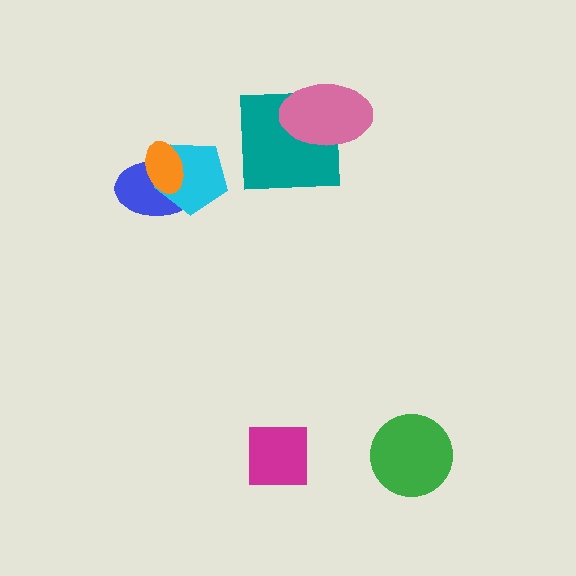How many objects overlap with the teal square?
1 object overlaps with the teal square.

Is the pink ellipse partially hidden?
No, no other shape covers it.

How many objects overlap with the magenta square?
0 objects overlap with the magenta square.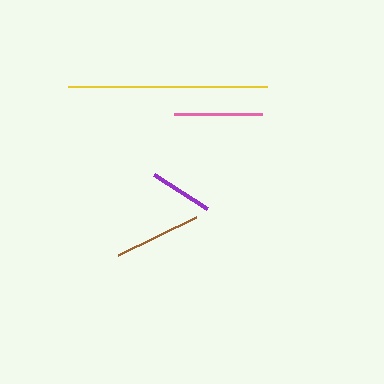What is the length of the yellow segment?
The yellow segment is approximately 199 pixels long.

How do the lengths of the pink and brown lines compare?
The pink and brown lines are approximately the same length.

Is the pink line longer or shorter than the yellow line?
The yellow line is longer than the pink line.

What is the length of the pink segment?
The pink segment is approximately 87 pixels long.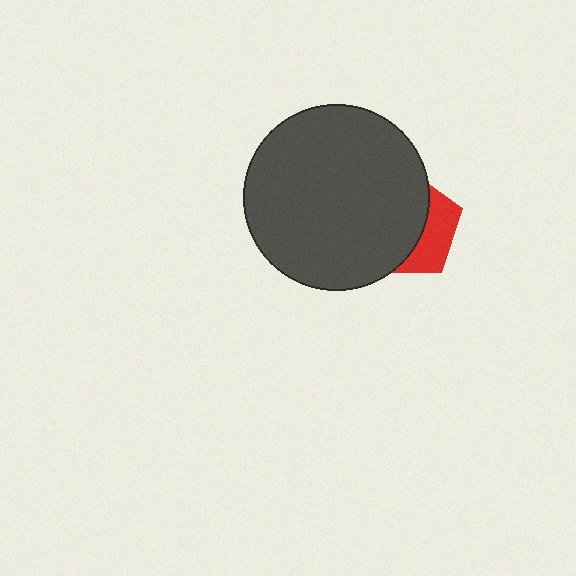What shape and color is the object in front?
The object in front is a dark gray circle.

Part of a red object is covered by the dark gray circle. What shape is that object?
It is a pentagon.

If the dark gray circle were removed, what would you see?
You would see the complete red pentagon.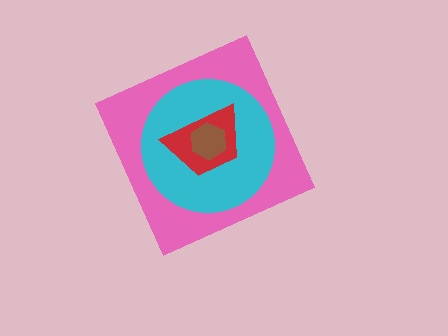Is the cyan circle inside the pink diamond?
Yes.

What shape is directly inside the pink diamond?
The cyan circle.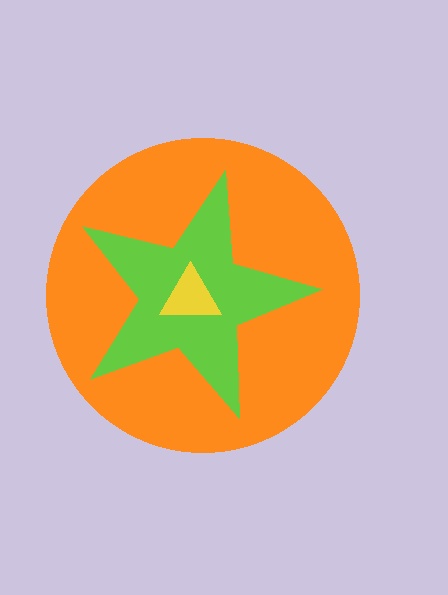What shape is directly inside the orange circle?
The lime star.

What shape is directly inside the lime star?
The yellow triangle.